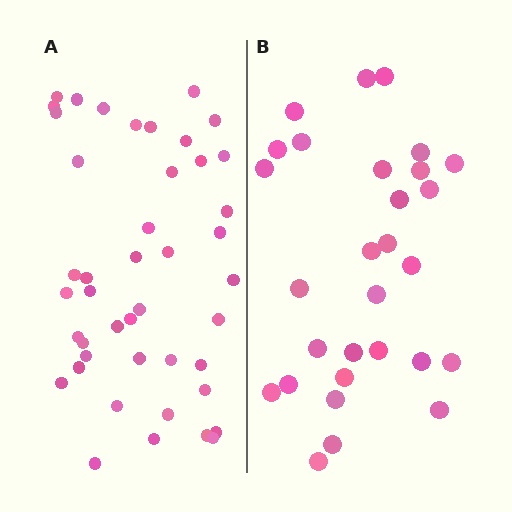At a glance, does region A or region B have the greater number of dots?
Region A (the left region) has more dots.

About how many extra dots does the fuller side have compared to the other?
Region A has approximately 15 more dots than region B.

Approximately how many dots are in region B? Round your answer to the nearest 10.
About 30 dots. (The exact count is 29, which rounds to 30.)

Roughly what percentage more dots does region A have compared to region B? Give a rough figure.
About 50% more.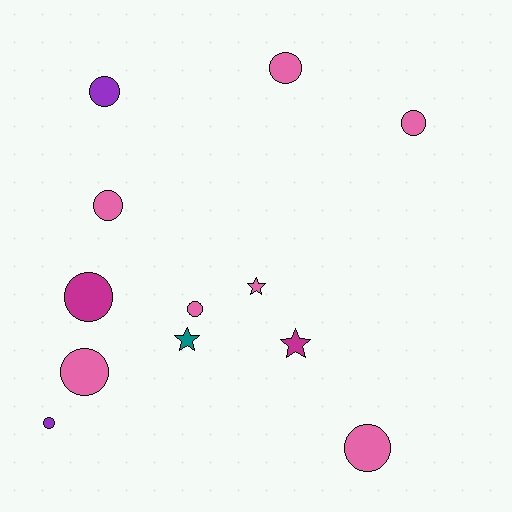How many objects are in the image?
There are 12 objects.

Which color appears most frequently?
Pink, with 7 objects.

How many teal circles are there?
There are no teal circles.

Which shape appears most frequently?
Circle, with 9 objects.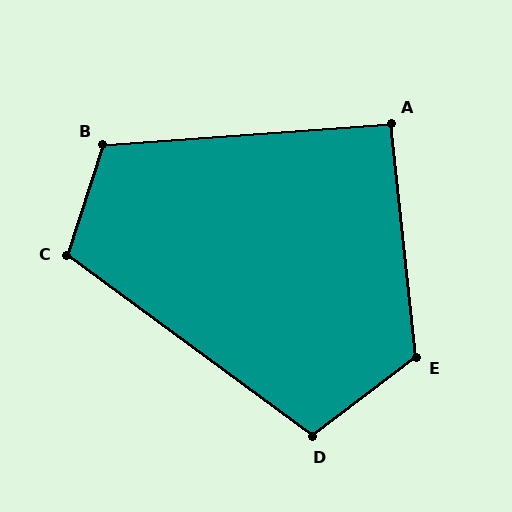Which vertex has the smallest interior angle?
A, at approximately 92 degrees.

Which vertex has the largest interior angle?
E, at approximately 121 degrees.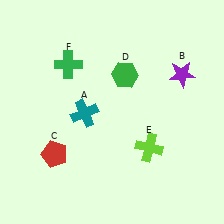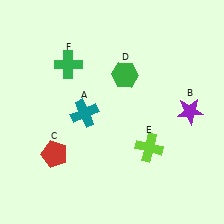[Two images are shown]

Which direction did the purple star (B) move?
The purple star (B) moved down.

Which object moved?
The purple star (B) moved down.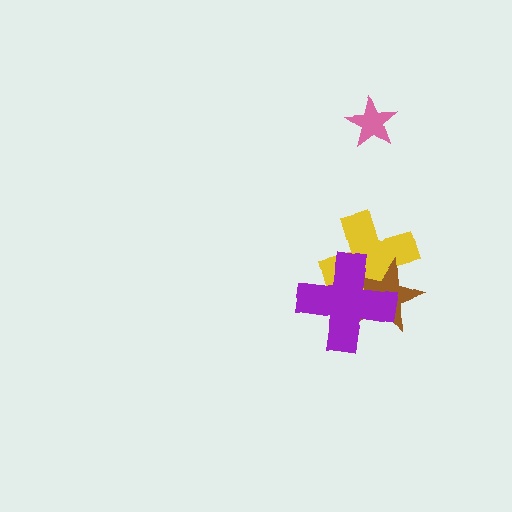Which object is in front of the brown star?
The purple cross is in front of the brown star.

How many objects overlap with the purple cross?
2 objects overlap with the purple cross.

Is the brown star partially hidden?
Yes, it is partially covered by another shape.